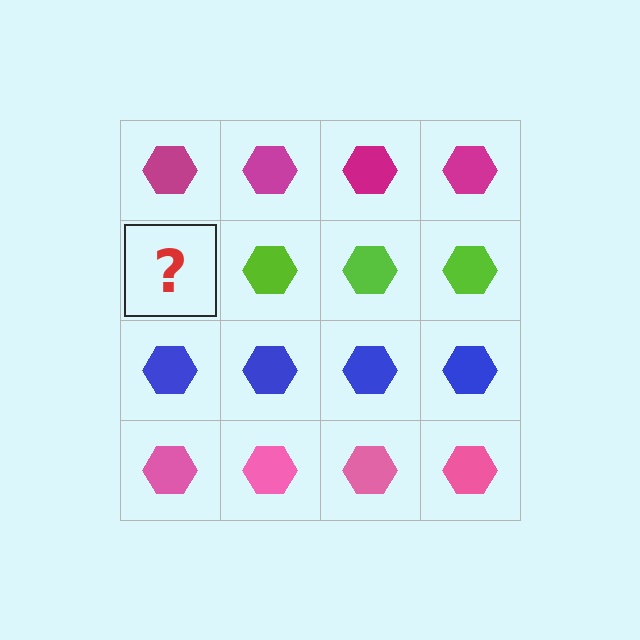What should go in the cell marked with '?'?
The missing cell should contain a lime hexagon.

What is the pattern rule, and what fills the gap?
The rule is that each row has a consistent color. The gap should be filled with a lime hexagon.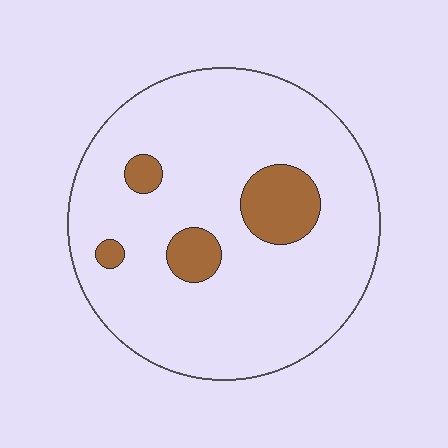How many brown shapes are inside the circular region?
4.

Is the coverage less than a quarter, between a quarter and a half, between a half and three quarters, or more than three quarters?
Less than a quarter.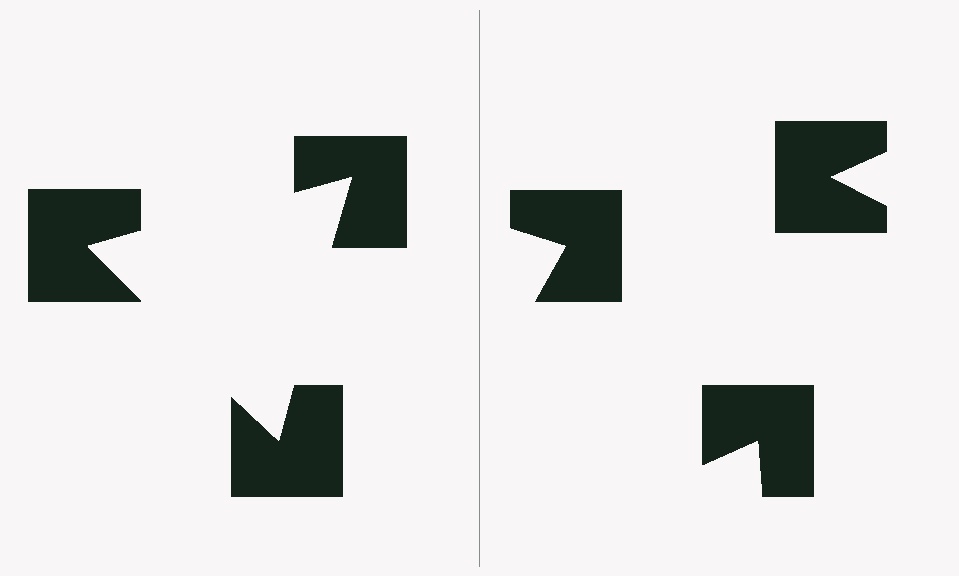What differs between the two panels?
The notched squares are positioned identically on both sides; only the wedge orientations differ. On the left they align to a triangle; on the right they are misaligned.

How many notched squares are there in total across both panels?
6 — 3 on each side.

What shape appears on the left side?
An illusory triangle.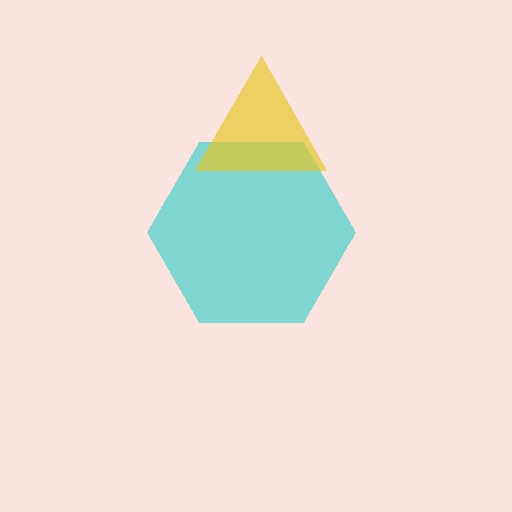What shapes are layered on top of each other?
The layered shapes are: a cyan hexagon, a yellow triangle.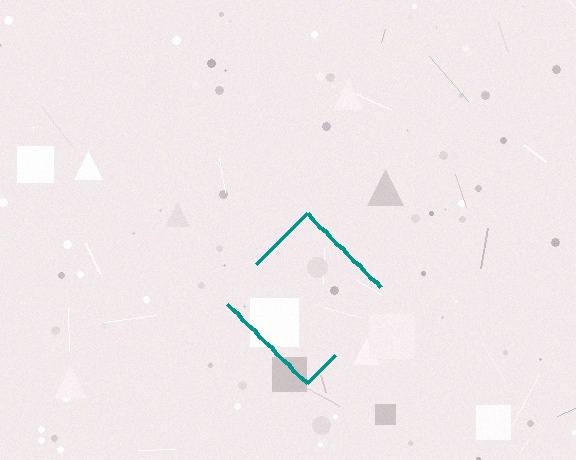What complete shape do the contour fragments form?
The contour fragments form a diamond.